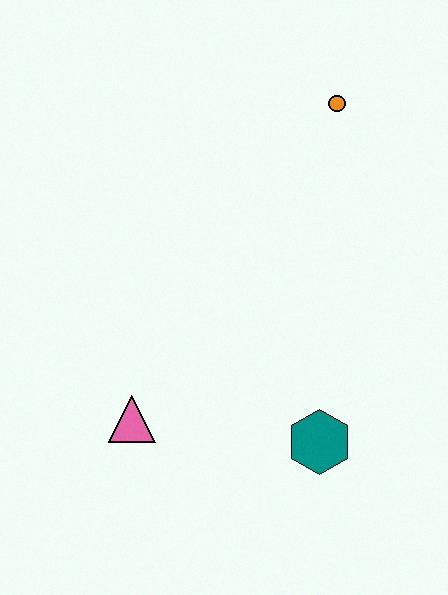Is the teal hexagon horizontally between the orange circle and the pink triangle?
Yes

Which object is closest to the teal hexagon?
The pink triangle is closest to the teal hexagon.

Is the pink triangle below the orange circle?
Yes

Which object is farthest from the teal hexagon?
The orange circle is farthest from the teal hexagon.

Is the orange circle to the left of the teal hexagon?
No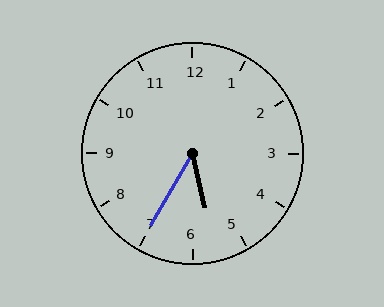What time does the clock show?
5:35.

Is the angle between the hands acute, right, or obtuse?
It is acute.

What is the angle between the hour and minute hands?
Approximately 42 degrees.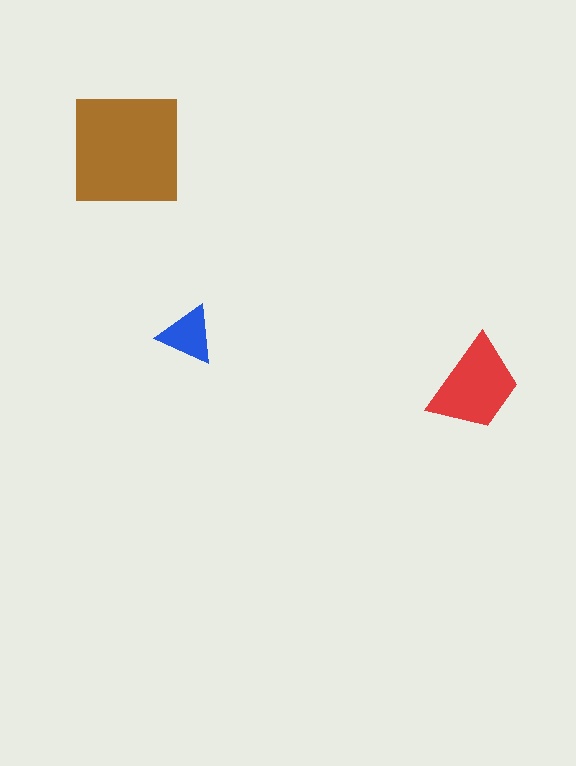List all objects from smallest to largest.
The blue triangle, the red trapezoid, the brown square.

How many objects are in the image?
There are 3 objects in the image.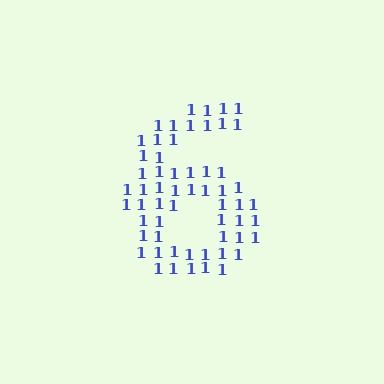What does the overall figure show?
The overall figure shows the digit 6.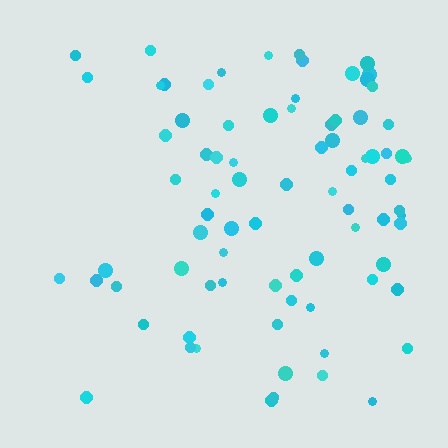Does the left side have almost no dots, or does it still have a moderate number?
Still a moderate number, just noticeably fewer than the right.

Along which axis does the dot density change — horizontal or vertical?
Horizontal.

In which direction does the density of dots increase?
From left to right, with the right side densest.